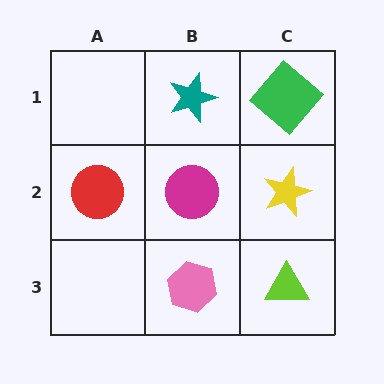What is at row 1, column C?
A green diamond.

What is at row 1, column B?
A teal star.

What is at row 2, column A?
A red circle.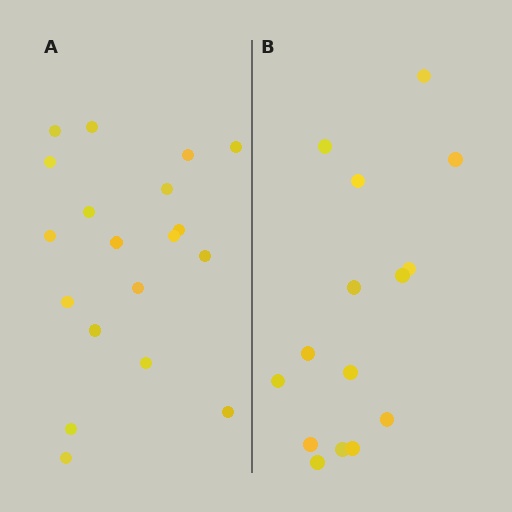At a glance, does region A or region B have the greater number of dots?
Region A (the left region) has more dots.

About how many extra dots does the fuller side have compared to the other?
Region A has about 4 more dots than region B.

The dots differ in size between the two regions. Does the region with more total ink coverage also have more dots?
No. Region B has more total ink coverage because its dots are larger, but region A actually contains more individual dots. Total area can be misleading — the number of items is what matters here.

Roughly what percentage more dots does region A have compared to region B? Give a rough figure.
About 25% more.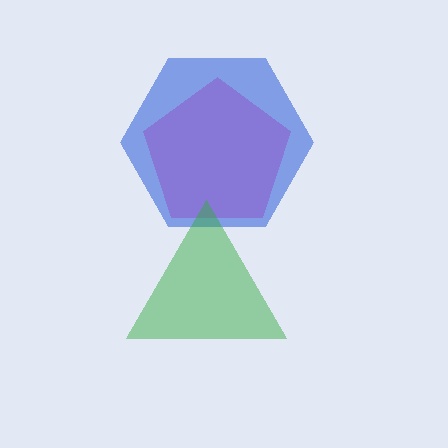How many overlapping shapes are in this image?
There are 3 overlapping shapes in the image.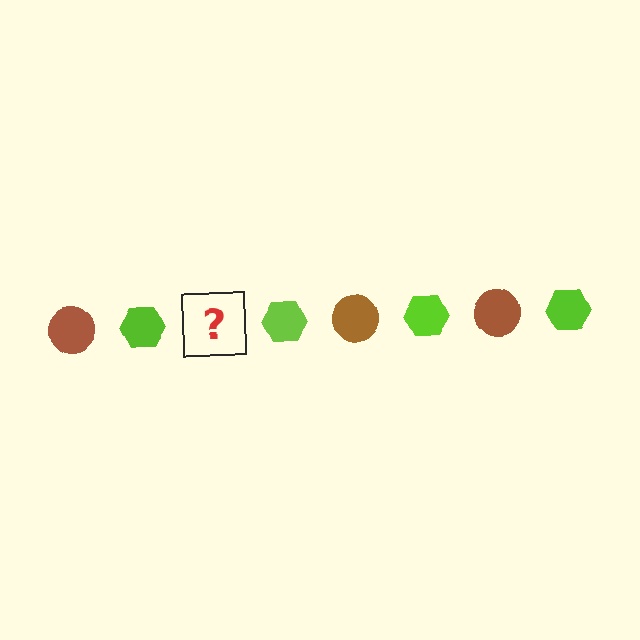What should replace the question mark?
The question mark should be replaced with a brown circle.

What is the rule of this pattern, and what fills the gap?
The rule is that the pattern alternates between brown circle and lime hexagon. The gap should be filled with a brown circle.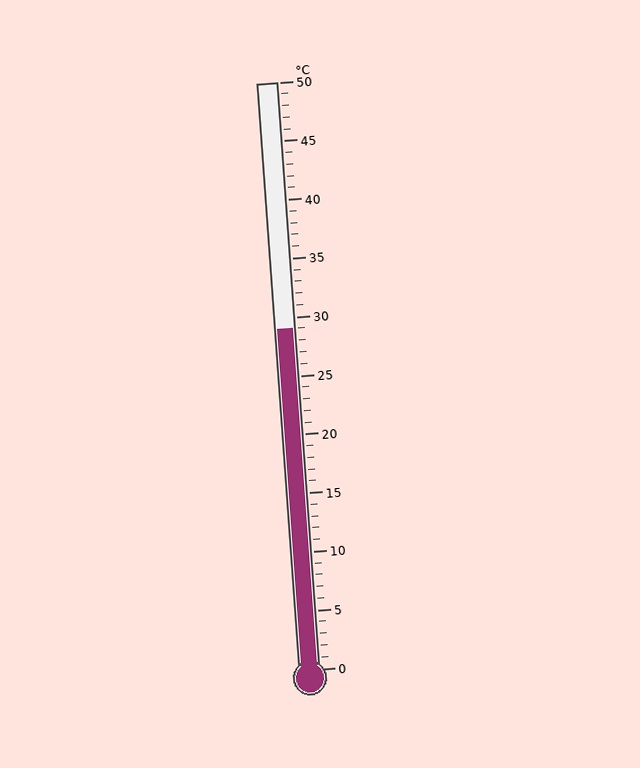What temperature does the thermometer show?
The thermometer shows approximately 29°C.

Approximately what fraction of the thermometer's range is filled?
The thermometer is filled to approximately 60% of its range.